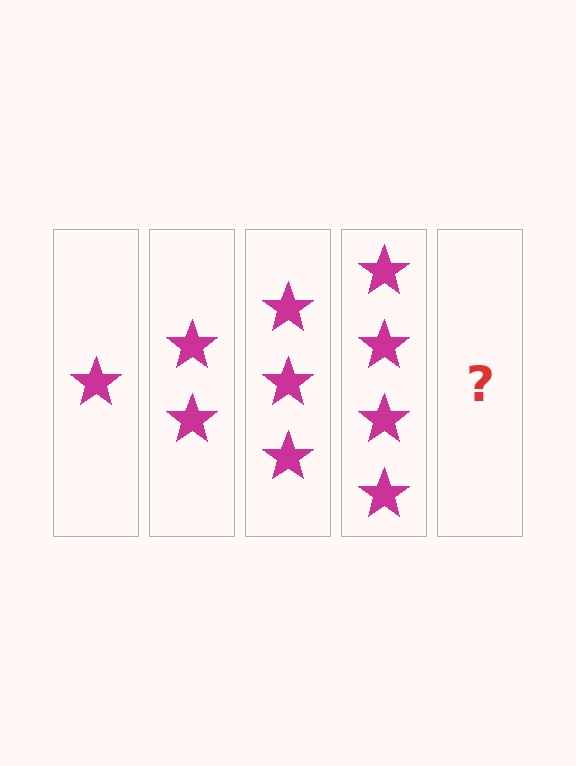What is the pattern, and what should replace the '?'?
The pattern is that each step adds one more star. The '?' should be 5 stars.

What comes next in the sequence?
The next element should be 5 stars.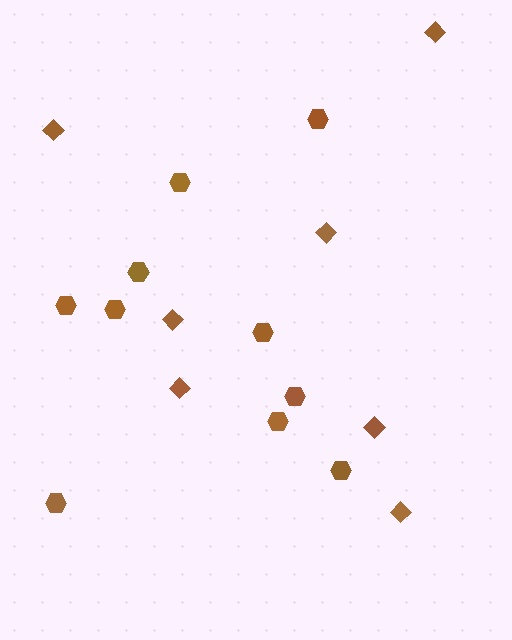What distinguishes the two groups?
There are 2 groups: one group of diamonds (7) and one group of hexagons (10).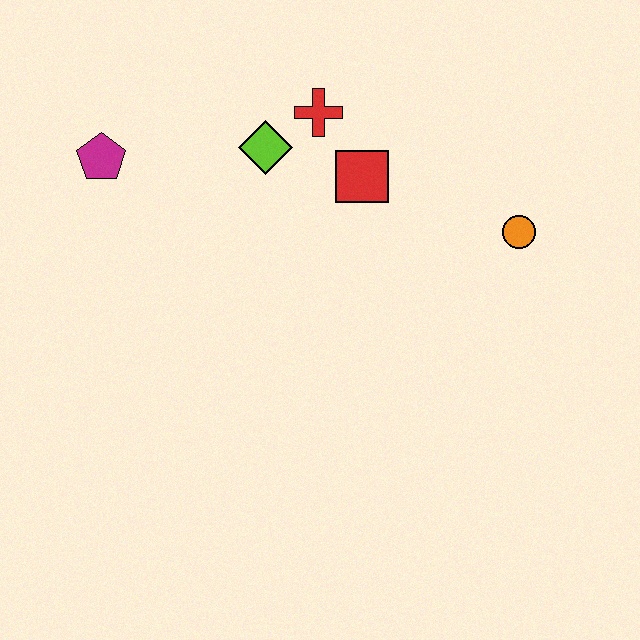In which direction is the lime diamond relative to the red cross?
The lime diamond is to the left of the red cross.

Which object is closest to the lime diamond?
The red cross is closest to the lime diamond.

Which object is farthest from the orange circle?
The magenta pentagon is farthest from the orange circle.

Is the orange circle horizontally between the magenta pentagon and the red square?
No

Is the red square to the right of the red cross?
Yes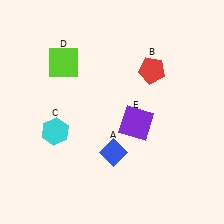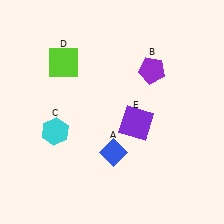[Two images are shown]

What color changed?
The pentagon (B) changed from red in Image 1 to purple in Image 2.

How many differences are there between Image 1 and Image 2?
There is 1 difference between the two images.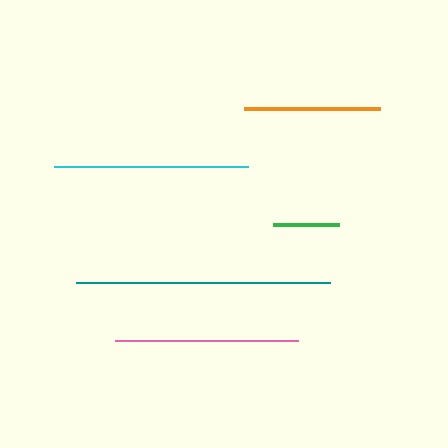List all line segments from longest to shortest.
From longest to shortest: teal, cyan, pink, orange, green.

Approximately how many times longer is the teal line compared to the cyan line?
The teal line is approximately 1.3 times the length of the cyan line.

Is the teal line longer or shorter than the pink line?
The teal line is longer than the pink line.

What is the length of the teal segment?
The teal segment is approximately 254 pixels long.